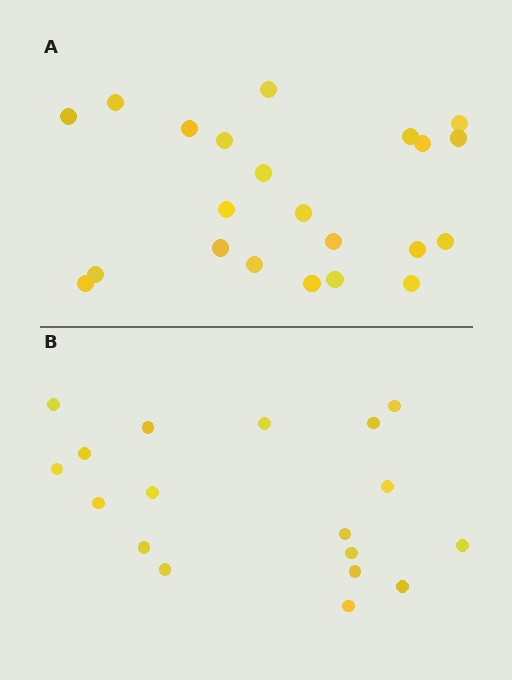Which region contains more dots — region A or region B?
Region A (the top region) has more dots.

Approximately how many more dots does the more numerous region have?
Region A has about 4 more dots than region B.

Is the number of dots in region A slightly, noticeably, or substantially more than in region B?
Region A has only slightly more — the two regions are fairly close. The ratio is roughly 1.2 to 1.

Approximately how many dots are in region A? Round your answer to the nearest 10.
About 20 dots. (The exact count is 22, which rounds to 20.)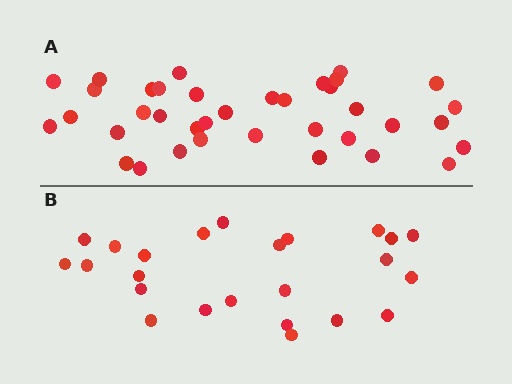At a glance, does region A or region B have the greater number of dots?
Region A (the top region) has more dots.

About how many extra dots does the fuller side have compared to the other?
Region A has approximately 15 more dots than region B.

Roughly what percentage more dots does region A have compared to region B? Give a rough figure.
About 55% more.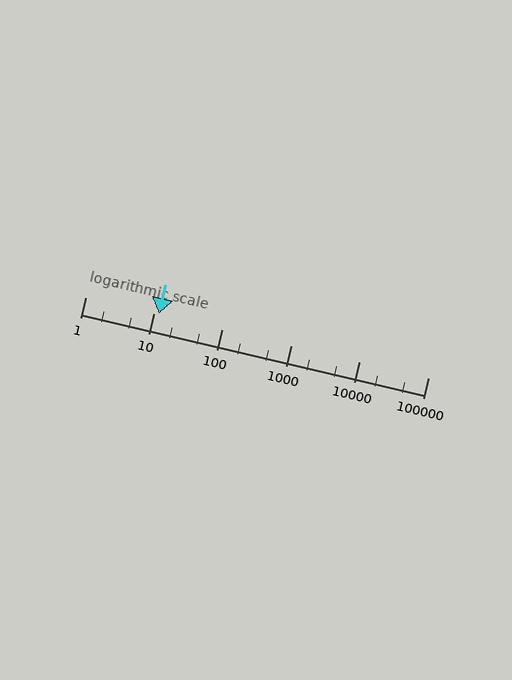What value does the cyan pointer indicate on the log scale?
The pointer indicates approximately 12.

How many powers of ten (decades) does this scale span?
The scale spans 5 decades, from 1 to 100000.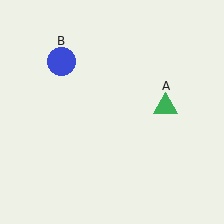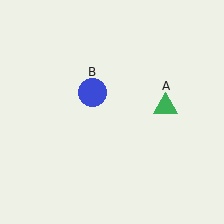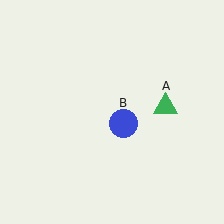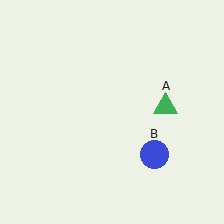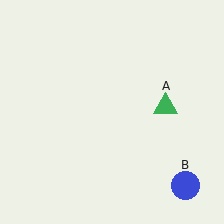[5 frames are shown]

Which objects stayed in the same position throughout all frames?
Green triangle (object A) remained stationary.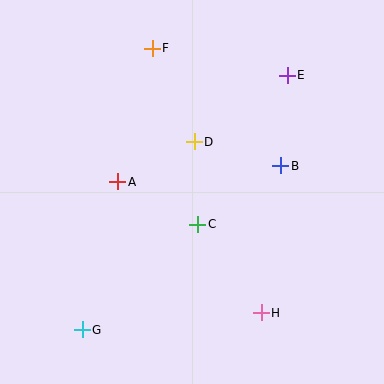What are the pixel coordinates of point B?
Point B is at (281, 166).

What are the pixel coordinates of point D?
Point D is at (194, 142).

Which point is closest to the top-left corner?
Point F is closest to the top-left corner.